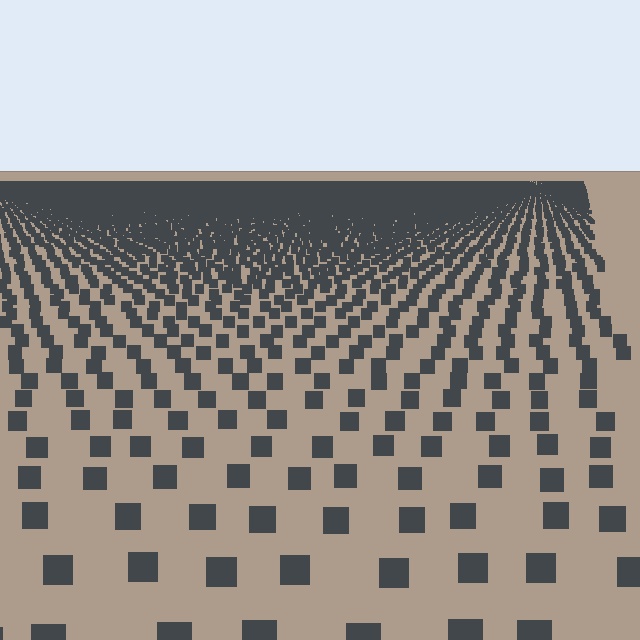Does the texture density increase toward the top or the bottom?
Density increases toward the top.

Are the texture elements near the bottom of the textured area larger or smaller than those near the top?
Larger. Near the bottom, elements are closer to the viewer and appear at a bigger on-screen size.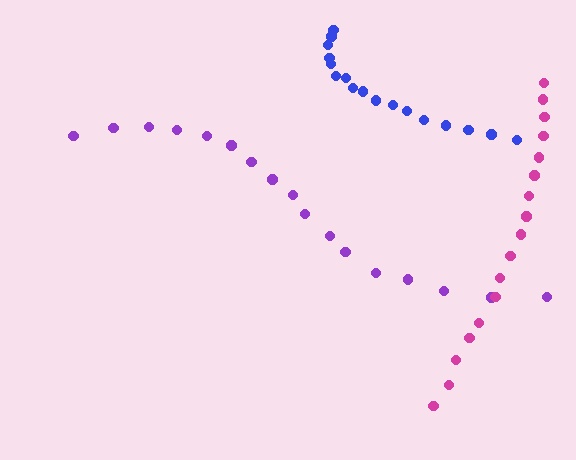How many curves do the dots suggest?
There are 3 distinct paths.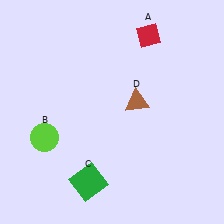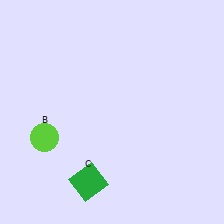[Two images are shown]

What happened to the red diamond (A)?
The red diamond (A) was removed in Image 2. It was in the top-right area of Image 1.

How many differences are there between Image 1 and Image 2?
There are 2 differences between the two images.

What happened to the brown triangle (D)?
The brown triangle (D) was removed in Image 2. It was in the top-right area of Image 1.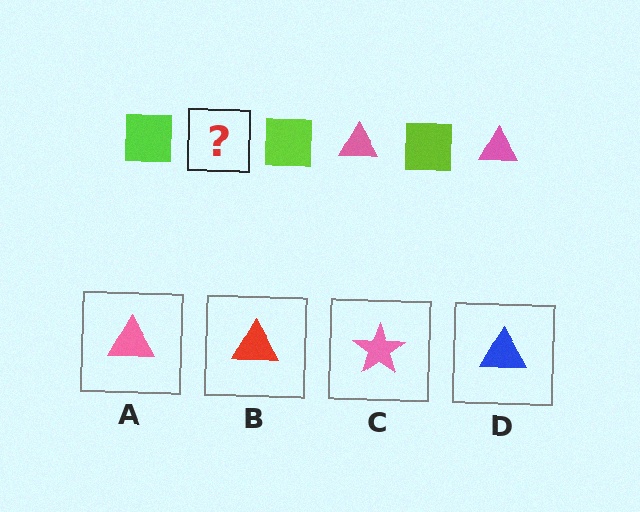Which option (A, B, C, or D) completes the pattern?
A.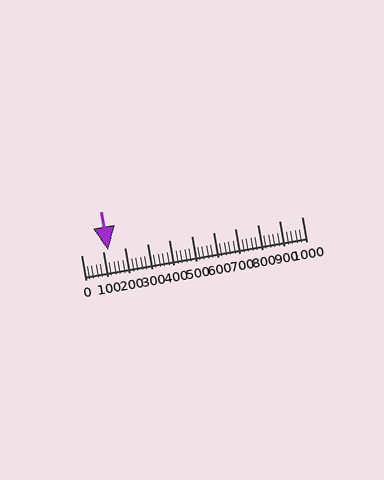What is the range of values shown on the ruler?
The ruler shows values from 0 to 1000.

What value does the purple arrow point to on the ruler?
The purple arrow points to approximately 121.